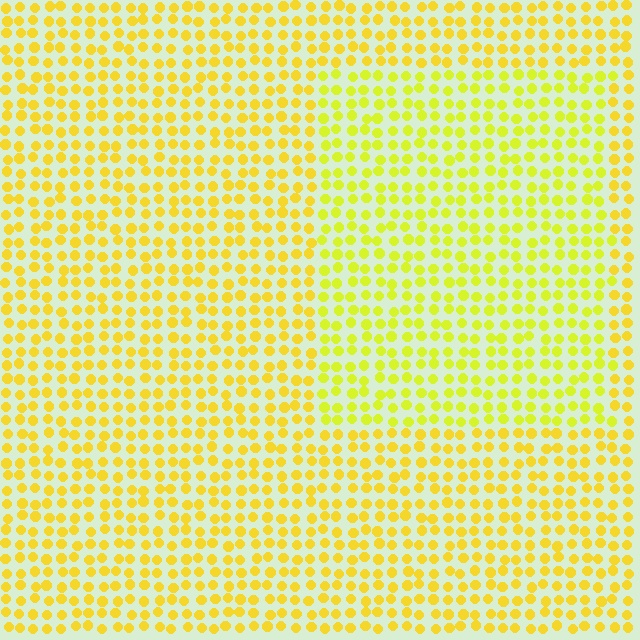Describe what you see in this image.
The image is filled with small yellow elements in a uniform arrangement. A rectangle-shaped region is visible where the elements are tinted to a slightly different hue, forming a subtle color boundary.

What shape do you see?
I see a rectangle.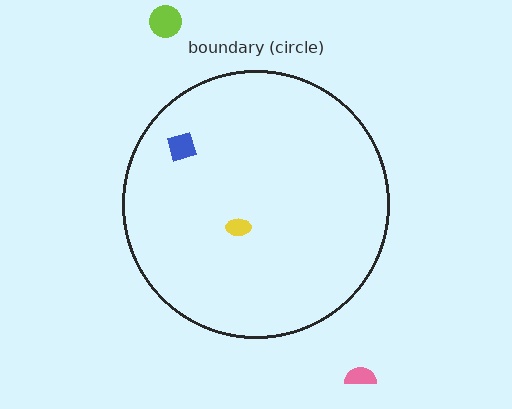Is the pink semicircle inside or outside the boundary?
Outside.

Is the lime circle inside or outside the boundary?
Outside.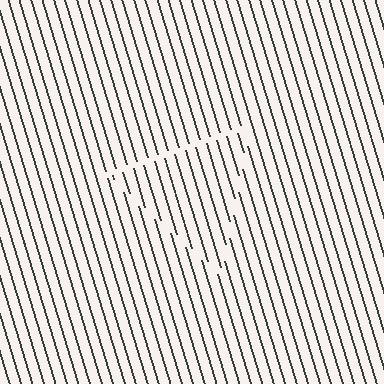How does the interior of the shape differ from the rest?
The interior of the shape contains the same grating, shifted by half a period — the contour is defined by the phase discontinuity where line-ends from the inner and outer gratings abut.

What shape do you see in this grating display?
An illusory triangle. The interior of the shape contains the same grating, shifted by half a period — the contour is defined by the phase discontinuity where line-ends from the inner and outer gratings abut.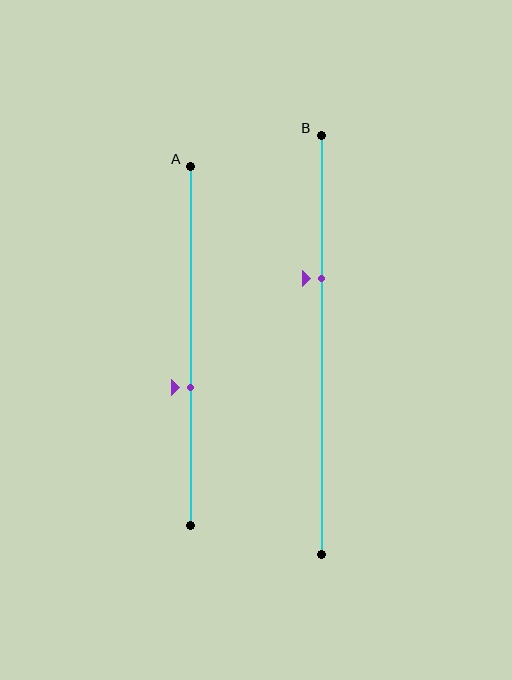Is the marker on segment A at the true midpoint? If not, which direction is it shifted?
No, the marker on segment A is shifted downward by about 12% of the segment length.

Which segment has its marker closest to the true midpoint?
Segment A has its marker closest to the true midpoint.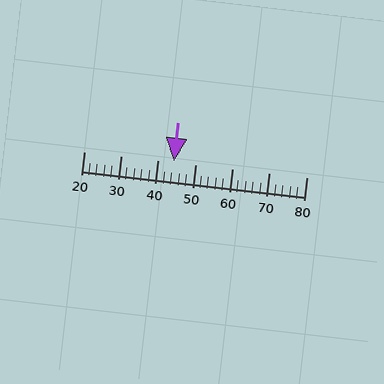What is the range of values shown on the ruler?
The ruler shows values from 20 to 80.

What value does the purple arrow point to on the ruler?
The purple arrow points to approximately 44.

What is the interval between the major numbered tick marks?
The major tick marks are spaced 10 units apart.